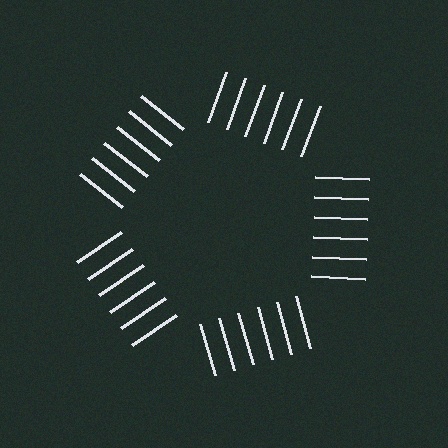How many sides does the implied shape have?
5 sides — the line-ends trace a pentagon.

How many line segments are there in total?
30 — 6 along each of the 5 edges.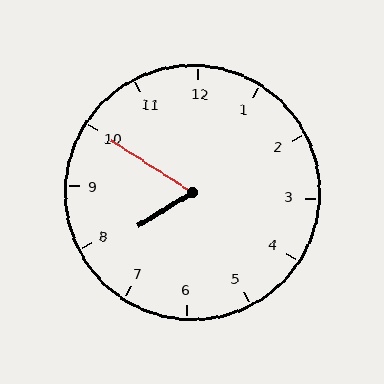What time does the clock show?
7:50.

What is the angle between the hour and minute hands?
Approximately 65 degrees.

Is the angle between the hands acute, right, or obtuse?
It is acute.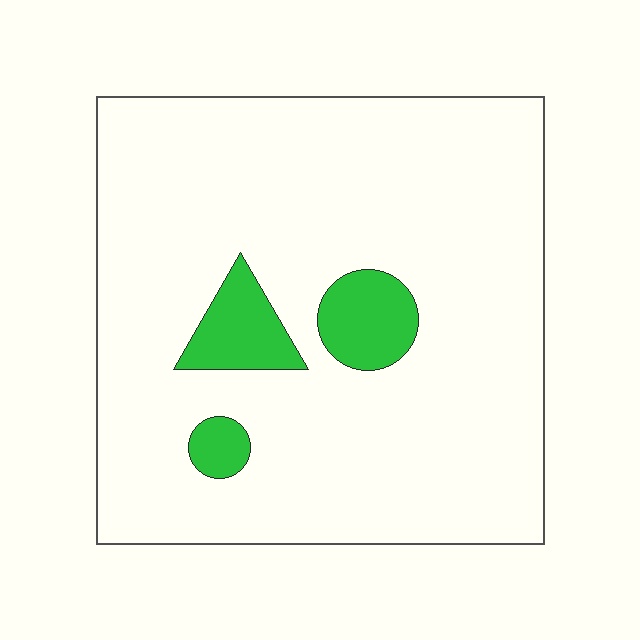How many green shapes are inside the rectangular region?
3.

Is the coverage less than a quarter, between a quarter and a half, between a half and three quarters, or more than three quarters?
Less than a quarter.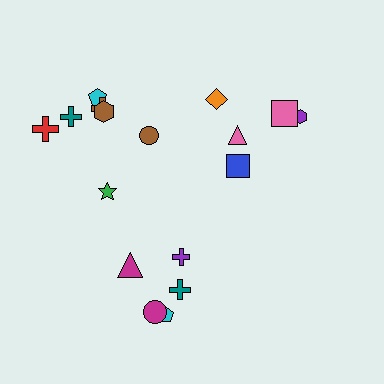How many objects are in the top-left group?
There are 7 objects.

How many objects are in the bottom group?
There are 5 objects.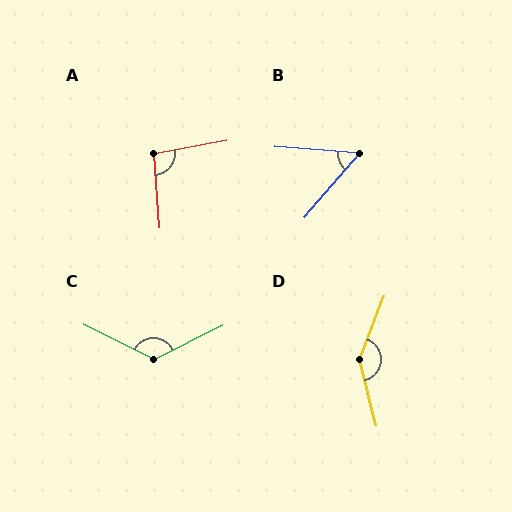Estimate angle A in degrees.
Approximately 96 degrees.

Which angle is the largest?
D, at approximately 145 degrees.